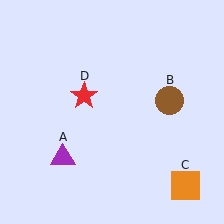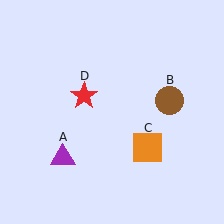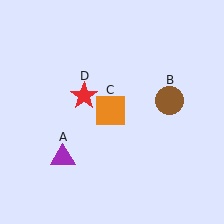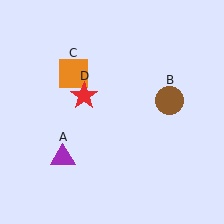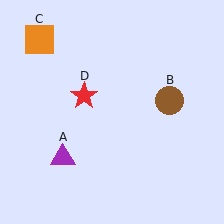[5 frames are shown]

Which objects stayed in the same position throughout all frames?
Purple triangle (object A) and brown circle (object B) and red star (object D) remained stationary.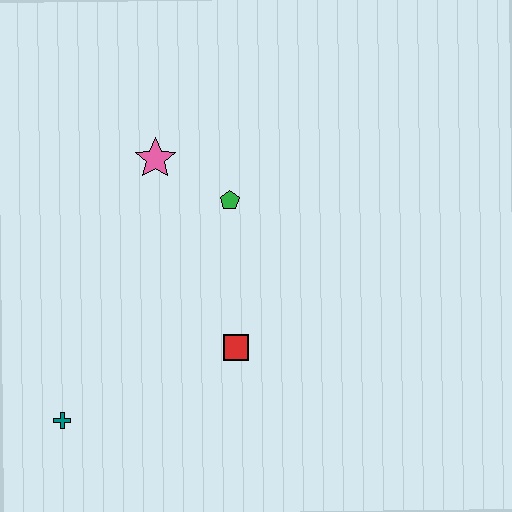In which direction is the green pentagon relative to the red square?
The green pentagon is above the red square.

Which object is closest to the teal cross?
The red square is closest to the teal cross.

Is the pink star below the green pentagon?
No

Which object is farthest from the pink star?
The teal cross is farthest from the pink star.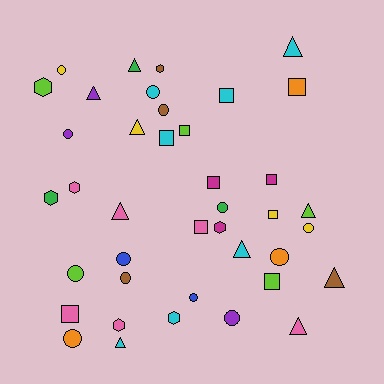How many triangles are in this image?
There are 10 triangles.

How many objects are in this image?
There are 40 objects.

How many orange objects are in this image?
There are 3 orange objects.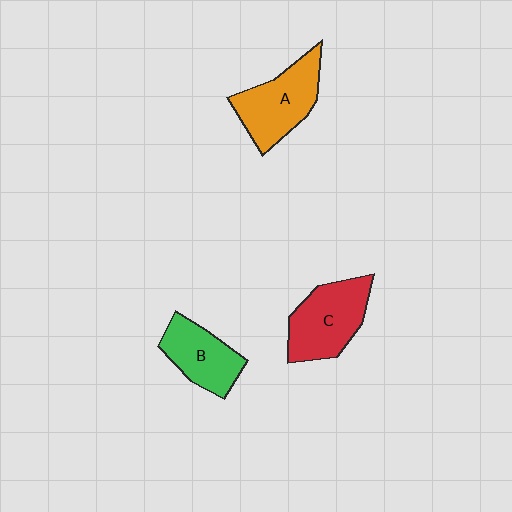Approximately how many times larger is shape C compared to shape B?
Approximately 1.2 times.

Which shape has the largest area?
Shape C (red).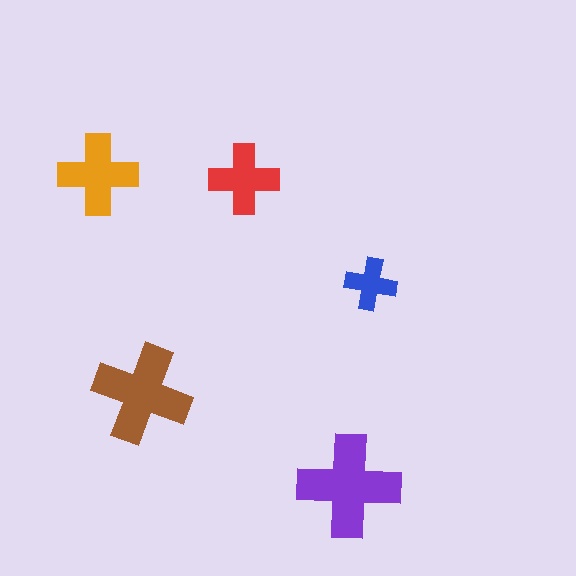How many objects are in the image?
There are 5 objects in the image.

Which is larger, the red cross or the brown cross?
The brown one.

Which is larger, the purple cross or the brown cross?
The purple one.